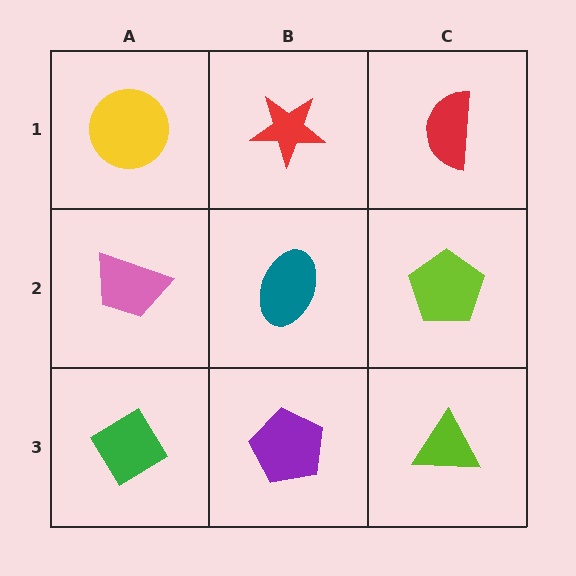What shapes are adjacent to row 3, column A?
A pink trapezoid (row 2, column A), a purple pentagon (row 3, column B).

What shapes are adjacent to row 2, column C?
A red semicircle (row 1, column C), a lime triangle (row 3, column C), a teal ellipse (row 2, column B).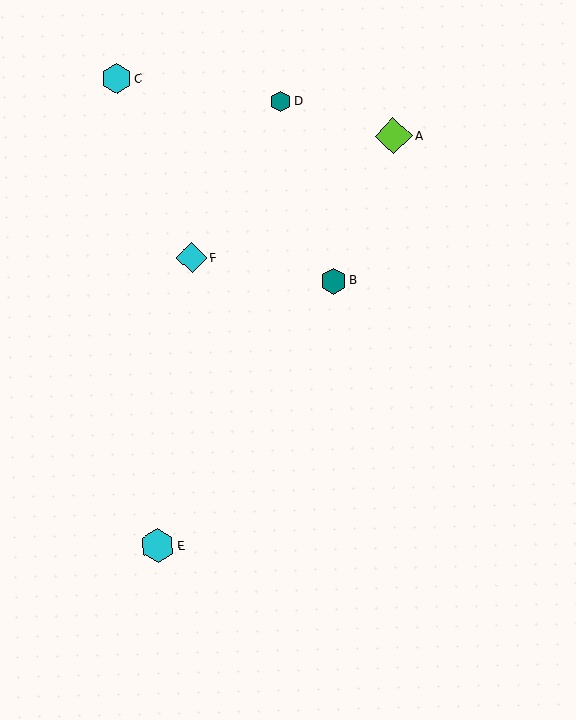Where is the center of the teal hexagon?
The center of the teal hexagon is at (334, 281).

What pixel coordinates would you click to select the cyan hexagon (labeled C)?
Click at (117, 79) to select the cyan hexagon C.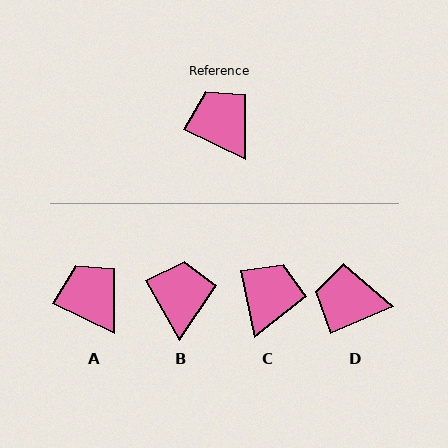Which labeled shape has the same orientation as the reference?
A.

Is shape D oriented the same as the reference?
No, it is off by about 49 degrees.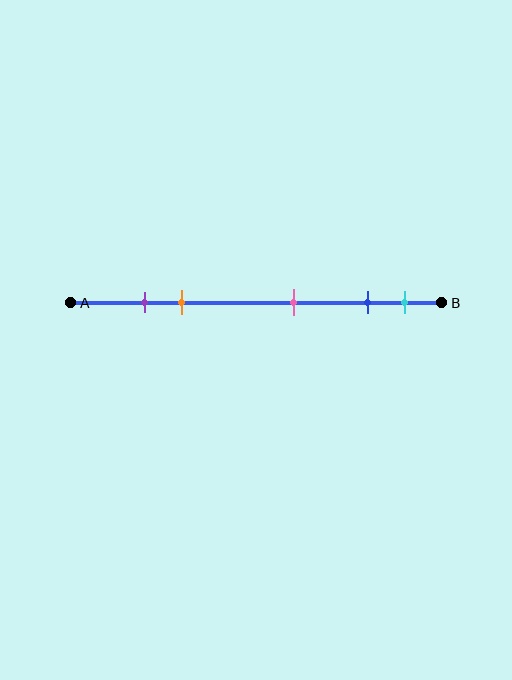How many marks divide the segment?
There are 5 marks dividing the segment.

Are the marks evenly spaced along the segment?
No, the marks are not evenly spaced.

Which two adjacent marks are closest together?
The purple and orange marks are the closest adjacent pair.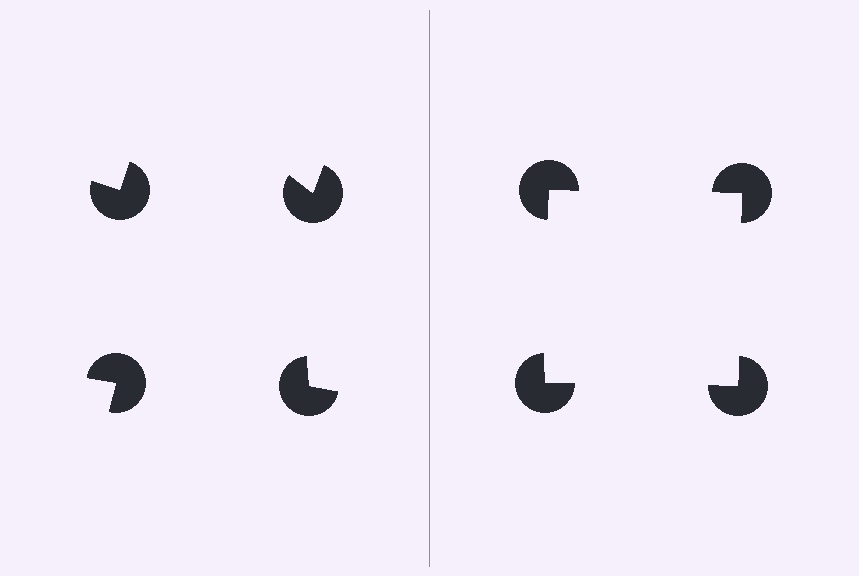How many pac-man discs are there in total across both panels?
8 — 4 on each side.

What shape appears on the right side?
An illusory square.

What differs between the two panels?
The pac-man discs are positioned identically on both sides; only the wedge orientations differ. On the right they align to a square; on the left they are misaligned.